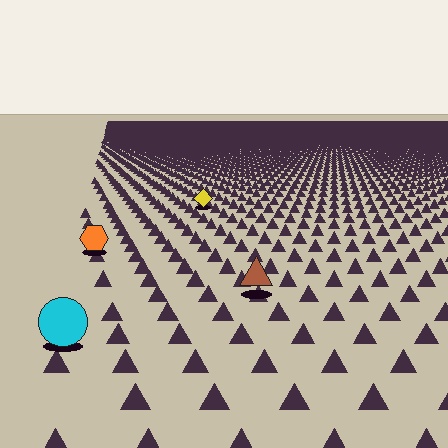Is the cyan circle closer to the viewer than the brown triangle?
Yes. The cyan circle is closer — you can tell from the texture gradient: the ground texture is coarser near it.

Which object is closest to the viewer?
The cyan circle is closest. The texture marks near it are larger and more spread out.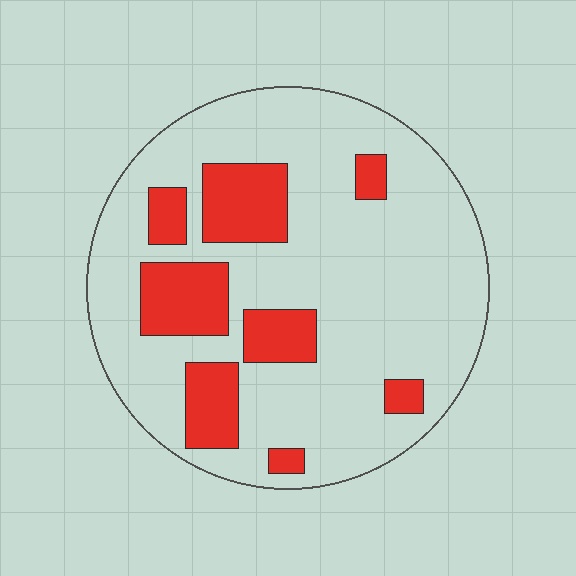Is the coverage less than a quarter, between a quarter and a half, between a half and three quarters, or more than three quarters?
Less than a quarter.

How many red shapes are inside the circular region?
8.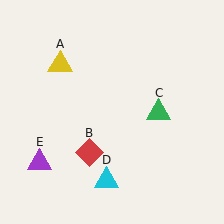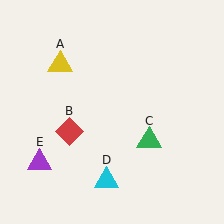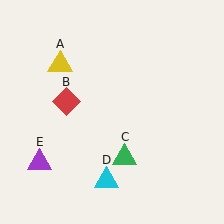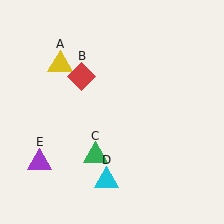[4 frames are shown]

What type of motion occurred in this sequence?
The red diamond (object B), green triangle (object C) rotated clockwise around the center of the scene.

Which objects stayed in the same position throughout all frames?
Yellow triangle (object A) and cyan triangle (object D) and purple triangle (object E) remained stationary.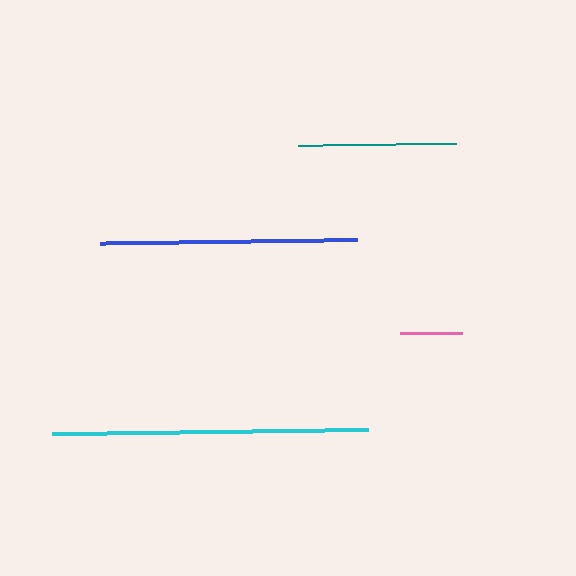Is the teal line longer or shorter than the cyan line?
The cyan line is longer than the teal line.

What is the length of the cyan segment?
The cyan segment is approximately 317 pixels long.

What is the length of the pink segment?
The pink segment is approximately 62 pixels long.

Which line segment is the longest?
The cyan line is the longest at approximately 317 pixels.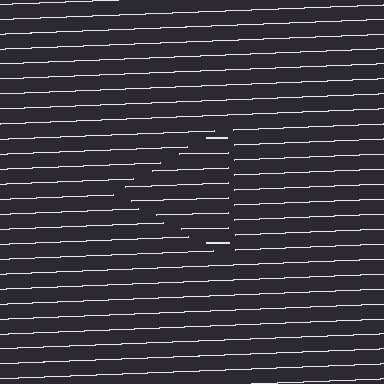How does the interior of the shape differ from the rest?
The interior of the shape contains the same grating, shifted by half a period — the contour is defined by the phase discontinuity where line-ends from the inner and outer gratings abut.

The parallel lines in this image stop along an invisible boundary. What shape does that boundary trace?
An illusory triangle. The interior of the shape contains the same grating, shifted by half a period — the contour is defined by the phase discontinuity where line-ends from the inner and outer gratings abut.